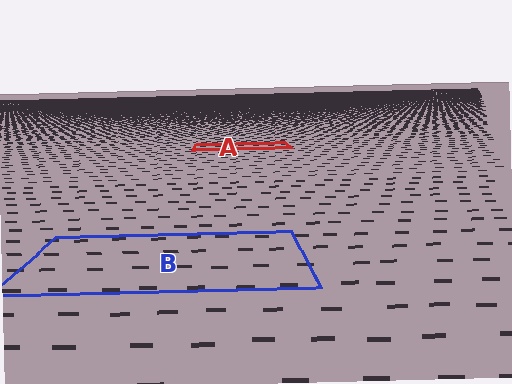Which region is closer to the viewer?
Region B is closer. The texture elements there are larger and more spread out.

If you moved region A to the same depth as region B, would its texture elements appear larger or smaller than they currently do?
They would appear larger. At a closer depth, the same texture elements are projected at a bigger on-screen size.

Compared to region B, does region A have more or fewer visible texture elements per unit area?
Region A has more texture elements per unit area — they are packed more densely because it is farther away.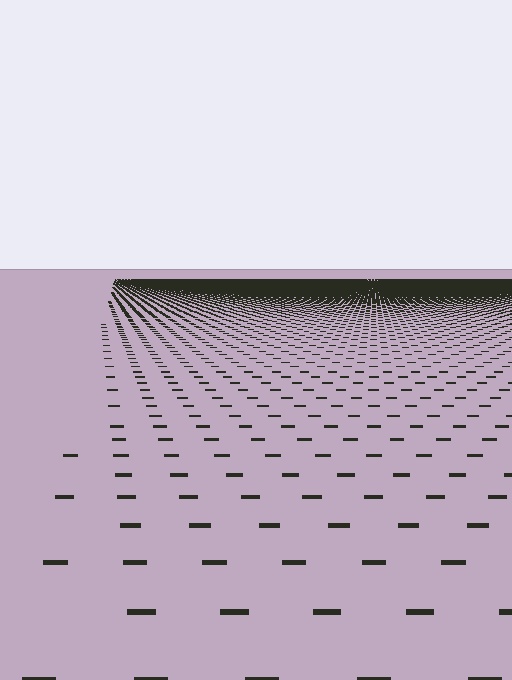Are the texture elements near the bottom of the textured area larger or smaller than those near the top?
Larger. Near the bottom, elements are closer to the viewer and appear at a bigger on-screen size.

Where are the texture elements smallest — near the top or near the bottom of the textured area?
Near the top.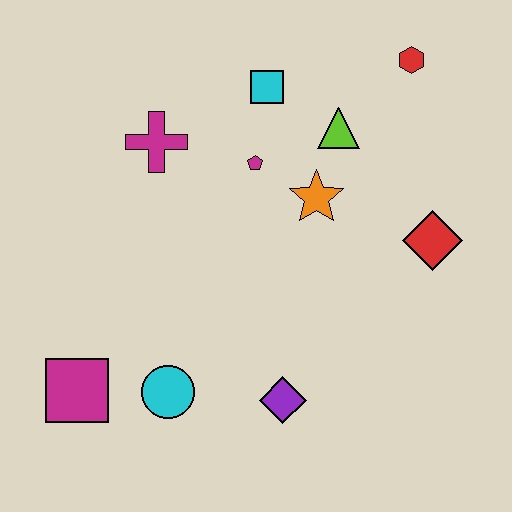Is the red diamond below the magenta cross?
Yes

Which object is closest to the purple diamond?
The cyan circle is closest to the purple diamond.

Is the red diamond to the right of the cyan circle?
Yes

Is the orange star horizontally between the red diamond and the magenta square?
Yes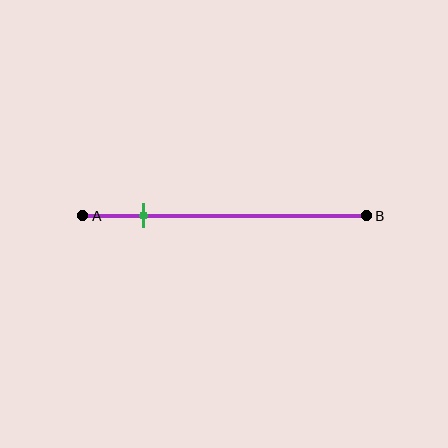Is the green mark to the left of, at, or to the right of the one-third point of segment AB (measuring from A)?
The green mark is to the left of the one-third point of segment AB.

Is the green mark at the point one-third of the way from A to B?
No, the mark is at about 20% from A, not at the 33% one-third point.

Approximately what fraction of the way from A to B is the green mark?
The green mark is approximately 20% of the way from A to B.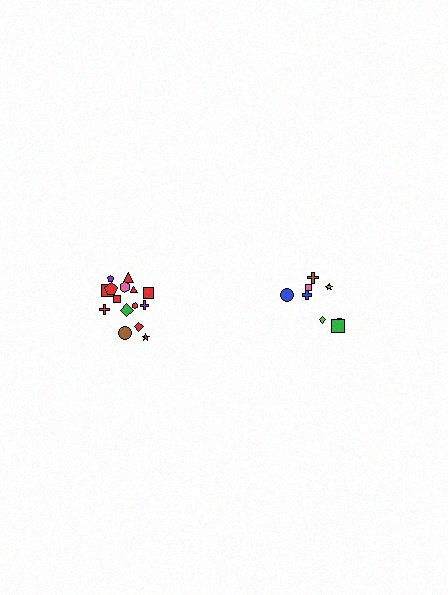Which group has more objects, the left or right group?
The left group.